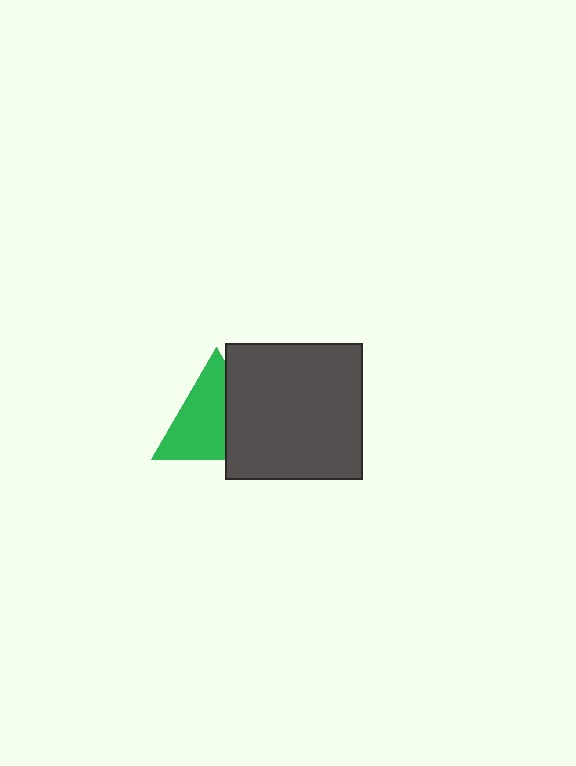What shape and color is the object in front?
The object in front is a dark gray square.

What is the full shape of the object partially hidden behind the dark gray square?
The partially hidden object is a green triangle.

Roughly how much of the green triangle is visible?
About half of it is visible (roughly 63%).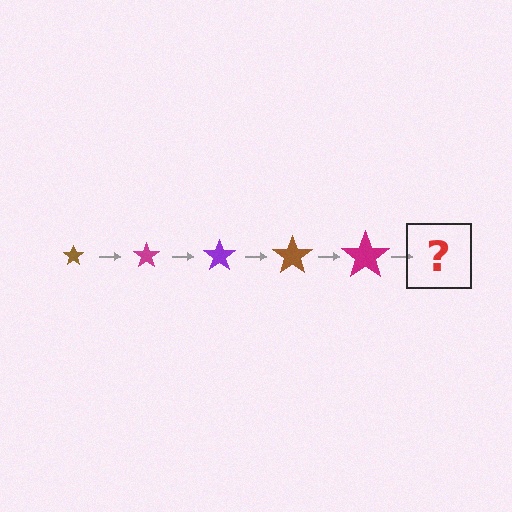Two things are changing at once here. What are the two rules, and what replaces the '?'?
The two rules are that the star grows larger each step and the color cycles through brown, magenta, and purple. The '?' should be a purple star, larger than the previous one.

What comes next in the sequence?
The next element should be a purple star, larger than the previous one.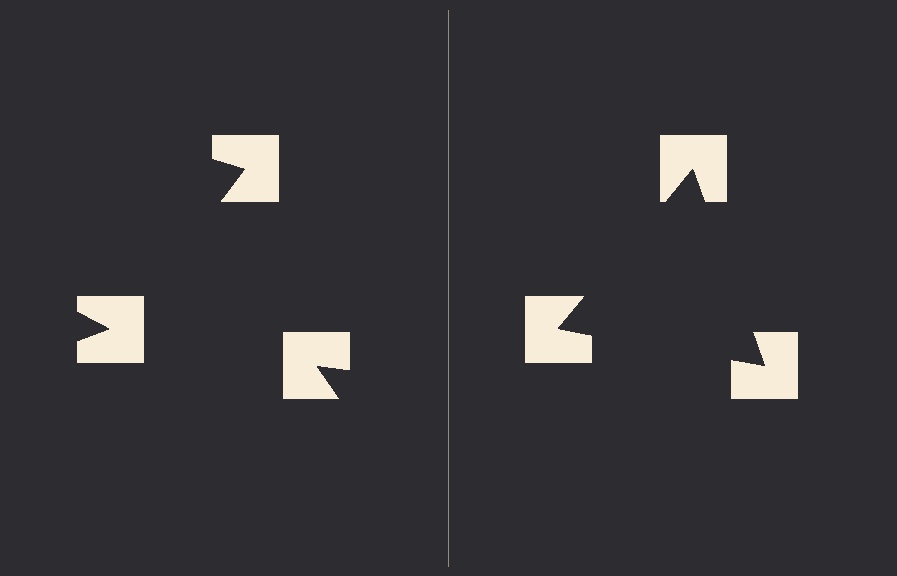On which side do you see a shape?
An illusory triangle appears on the right side. On the left side the wedge cuts are rotated, so no coherent shape forms.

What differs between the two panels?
The notched squares are positioned identically on both sides; only the wedge orientations differ. On the right they align to a triangle; on the left they are misaligned.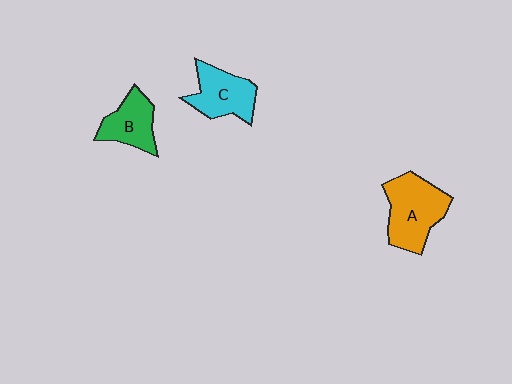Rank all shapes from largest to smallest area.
From largest to smallest: A (orange), C (cyan), B (green).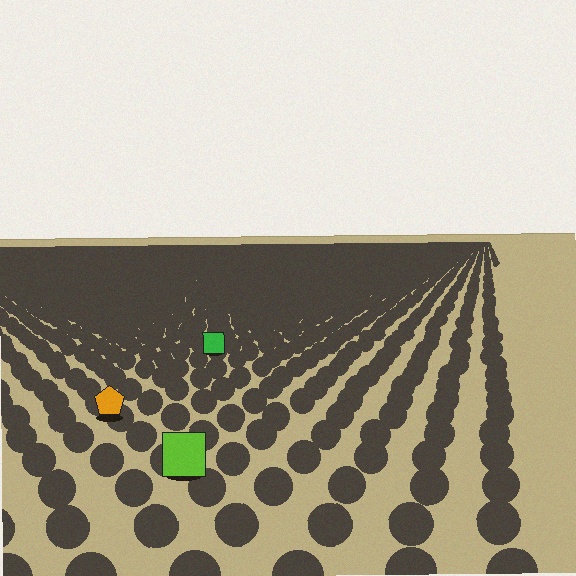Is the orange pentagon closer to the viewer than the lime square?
No. The lime square is closer — you can tell from the texture gradient: the ground texture is coarser near it.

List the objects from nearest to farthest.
From nearest to farthest: the lime square, the orange pentagon, the green square.